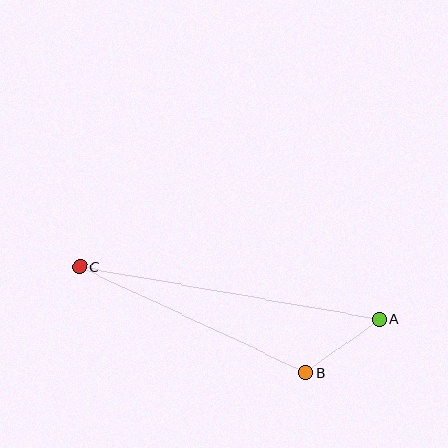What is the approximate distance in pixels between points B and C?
The distance between B and C is approximately 250 pixels.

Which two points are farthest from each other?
Points A and C are farthest from each other.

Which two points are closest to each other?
Points A and B are closest to each other.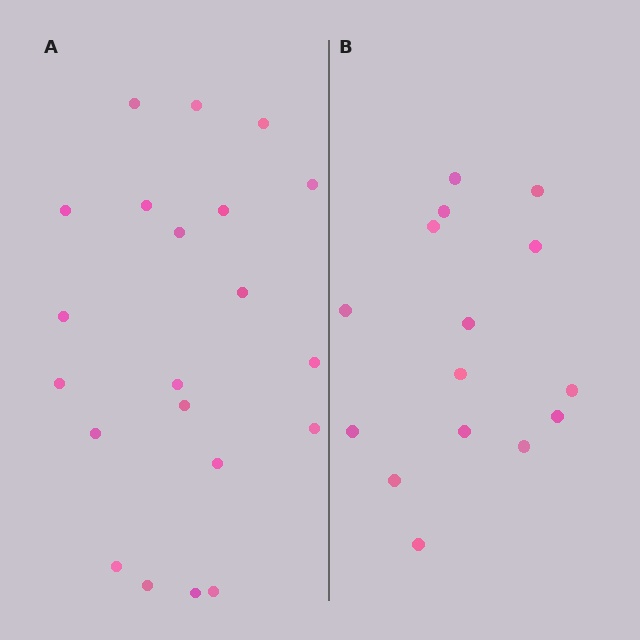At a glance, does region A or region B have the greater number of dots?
Region A (the left region) has more dots.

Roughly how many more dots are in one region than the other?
Region A has about 6 more dots than region B.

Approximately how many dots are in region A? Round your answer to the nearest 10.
About 20 dots. (The exact count is 21, which rounds to 20.)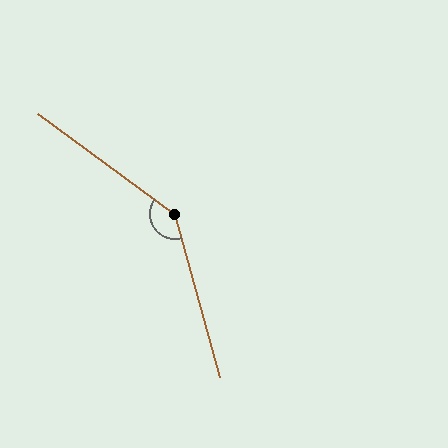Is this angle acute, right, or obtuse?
It is obtuse.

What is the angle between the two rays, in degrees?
Approximately 141 degrees.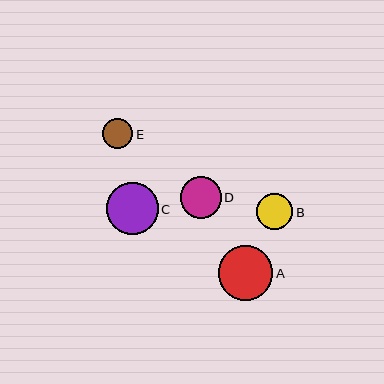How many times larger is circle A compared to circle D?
Circle A is approximately 1.3 times the size of circle D.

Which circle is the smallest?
Circle E is the smallest with a size of approximately 30 pixels.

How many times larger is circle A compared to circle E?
Circle A is approximately 1.8 times the size of circle E.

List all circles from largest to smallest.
From largest to smallest: A, C, D, B, E.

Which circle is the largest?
Circle A is the largest with a size of approximately 55 pixels.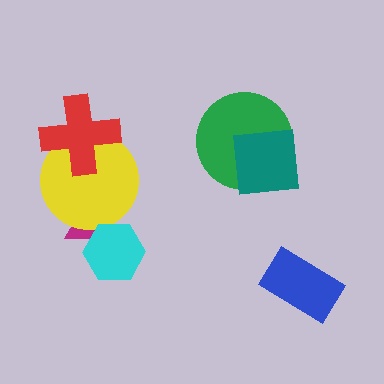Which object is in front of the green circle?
The teal square is in front of the green circle.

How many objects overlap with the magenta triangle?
2 objects overlap with the magenta triangle.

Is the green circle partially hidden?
Yes, it is partially covered by another shape.